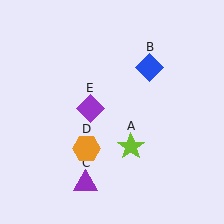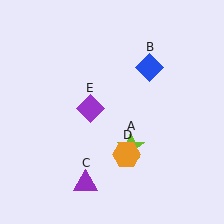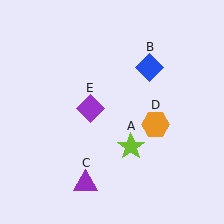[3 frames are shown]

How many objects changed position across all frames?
1 object changed position: orange hexagon (object D).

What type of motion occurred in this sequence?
The orange hexagon (object D) rotated counterclockwise around the center of the scene.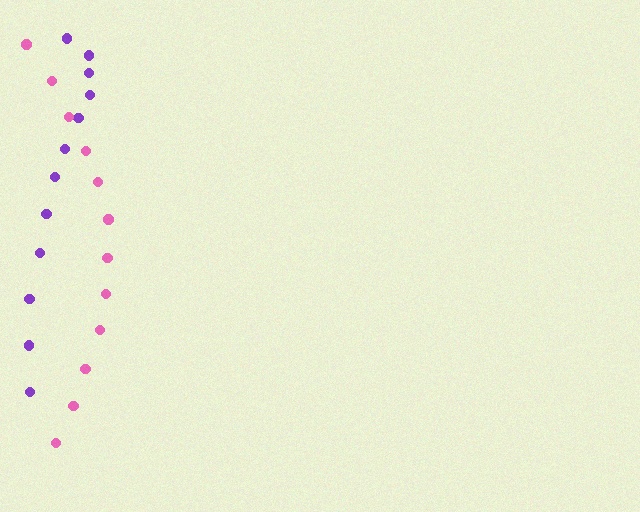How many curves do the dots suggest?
There are 2 distinct paths.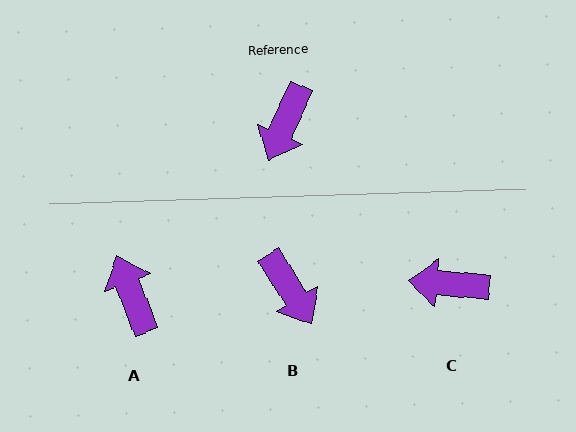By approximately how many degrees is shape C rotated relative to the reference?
Approximately 72 degrees clockwise.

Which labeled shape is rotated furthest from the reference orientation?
A, about 135 degrees away.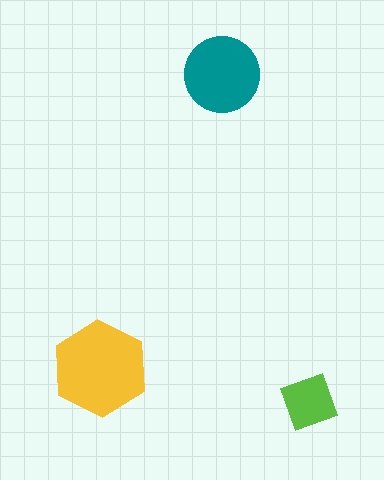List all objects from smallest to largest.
The lime diamond, the teal circle, the yellow hexagon.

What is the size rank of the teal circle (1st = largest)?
2nd.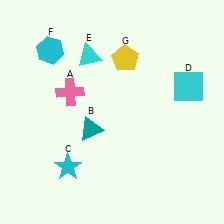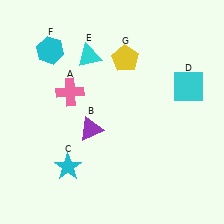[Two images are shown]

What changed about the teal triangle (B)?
In Image 1, B is teal. In Image 2, it changed to purple.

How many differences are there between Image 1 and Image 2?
There is 1 difference between the two images.